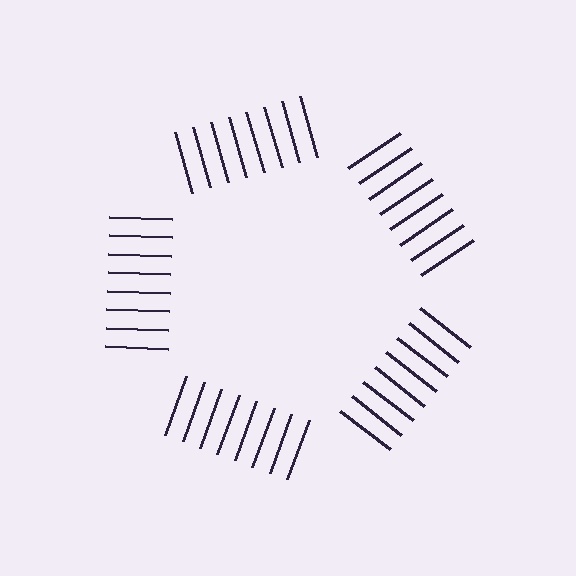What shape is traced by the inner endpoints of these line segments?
An illusory pentagon — the line segments terminate on its edges but no continuous stroke is drawn.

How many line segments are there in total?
40 — 8 along each of the 5 edges.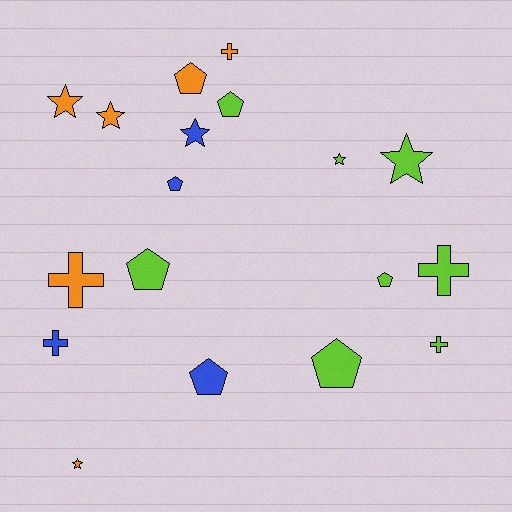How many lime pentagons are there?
There are 4 lime pentagons.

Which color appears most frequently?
Lime, with 8 objects.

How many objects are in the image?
There are 18 objects.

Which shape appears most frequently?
Pentagon, with 7 objects.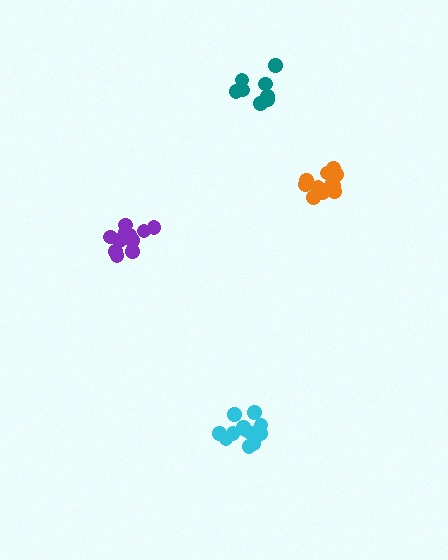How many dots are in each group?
Group 1: 9 dots, Group 2: 12 dots, Group 3: 11 dots, Group 4: 12 dots (44 total).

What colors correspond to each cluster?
The clusters are colored: teal, cyan, purple, orange.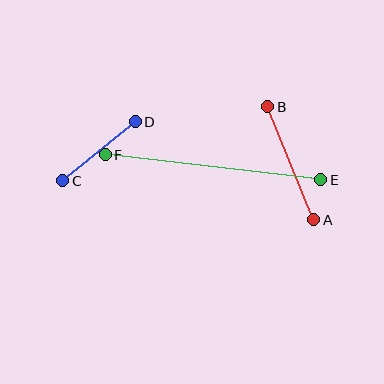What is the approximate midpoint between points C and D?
The midpoint is at approximately (99, 151) pixels.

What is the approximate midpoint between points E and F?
The midpoint is at approximately (213, 167) pixels.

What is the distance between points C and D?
The distance is approximately 93 pixels.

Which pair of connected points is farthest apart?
Points E and F are farthest apart.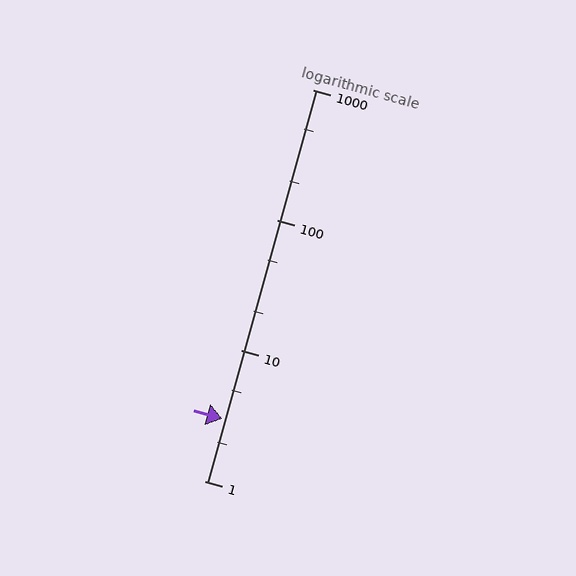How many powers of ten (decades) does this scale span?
The scale spans 3 decades, from 1 to 1000.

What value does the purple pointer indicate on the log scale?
The pointer indicates approximately 3.